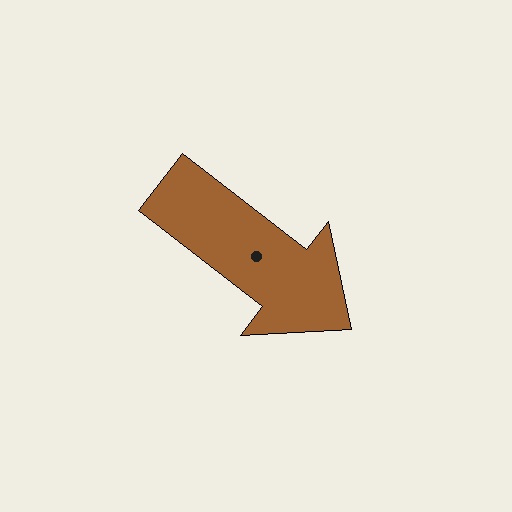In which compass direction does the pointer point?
Southeast.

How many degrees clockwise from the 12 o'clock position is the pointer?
Approximately 128 degrees.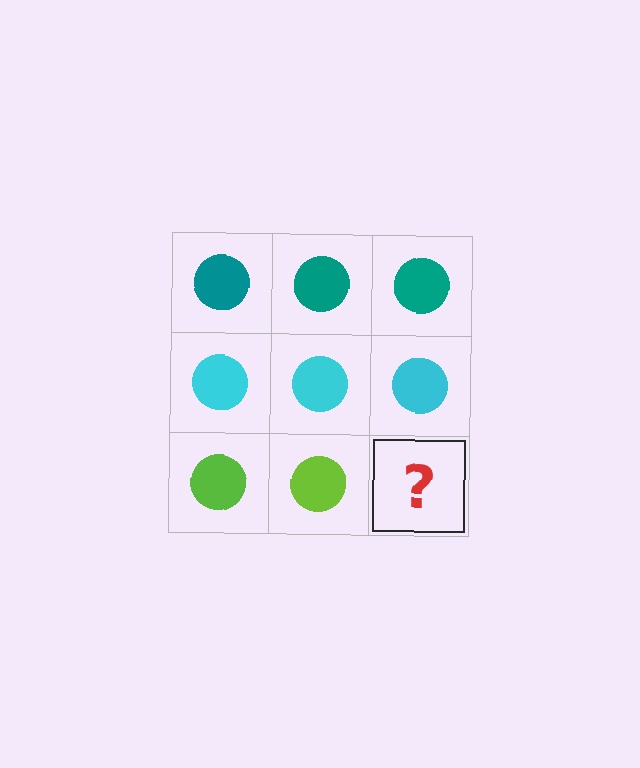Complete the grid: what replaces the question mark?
The question mark should be replaced with a lime circle.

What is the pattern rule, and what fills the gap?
The rule is that each row has a consistent color. The gap should be filled with a lime circle.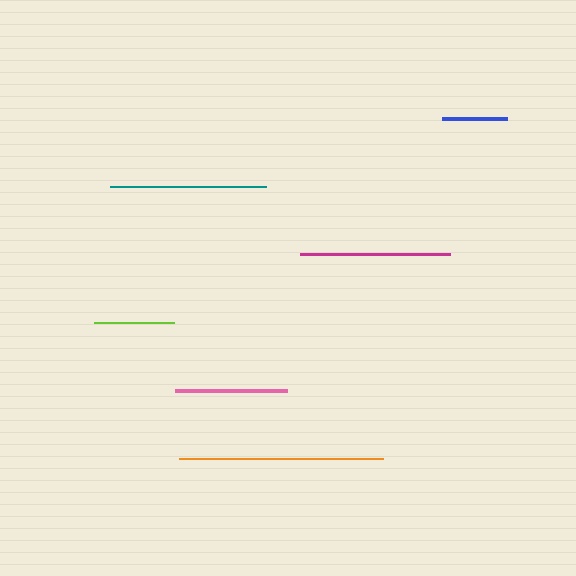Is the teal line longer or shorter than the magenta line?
The teal line is longer than the magenta line.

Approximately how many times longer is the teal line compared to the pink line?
The teal line is approximately 1.4 times the length of the pink line.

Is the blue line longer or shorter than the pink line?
The pink line is longer than the blue line.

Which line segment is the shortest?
The blue line is the shortest at approximately 65 pixels.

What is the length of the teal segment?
The teal segment is approximately 156 pixels long.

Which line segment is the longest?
The orange line is the longest at approximately 204 pixels.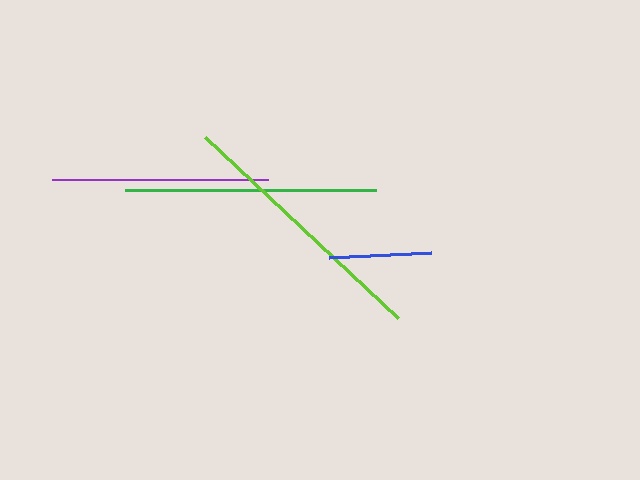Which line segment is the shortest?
The blue line is the shortest at approximately 102 pixels.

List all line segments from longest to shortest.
From longest to shortest: lime, green, purple, blue.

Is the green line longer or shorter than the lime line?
The lime line is longer than the green line.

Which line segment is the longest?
The lime line is the longest at approximately 265 pixels.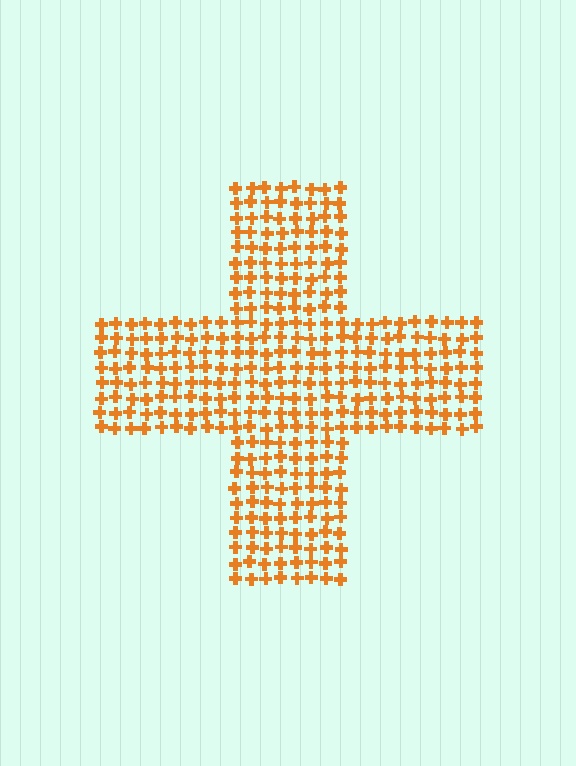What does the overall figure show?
The overall figure shows a cross.